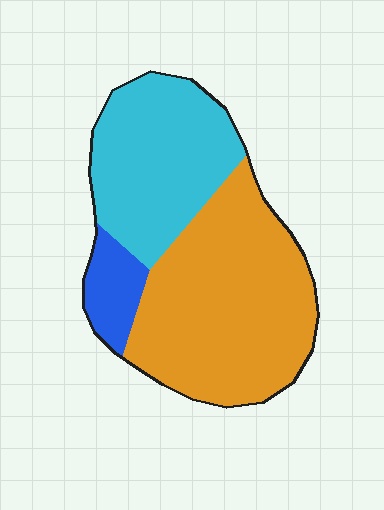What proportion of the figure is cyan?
Cyan takes up about three eighths (3/8) of the figure.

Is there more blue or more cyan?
Cyan.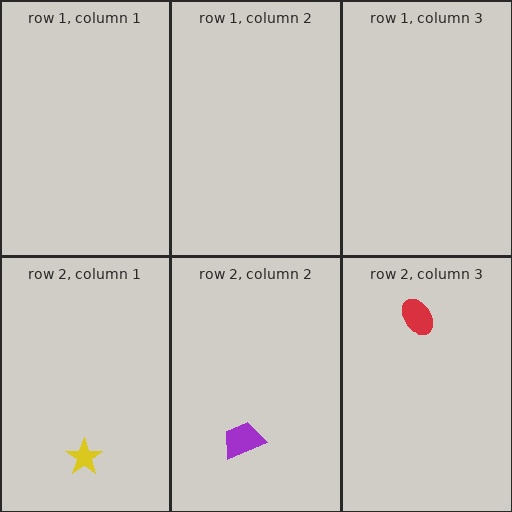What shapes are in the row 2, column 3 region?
The red ellipse.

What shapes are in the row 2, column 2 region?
The purple trapezoid.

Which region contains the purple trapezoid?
The row 2, column 2 region.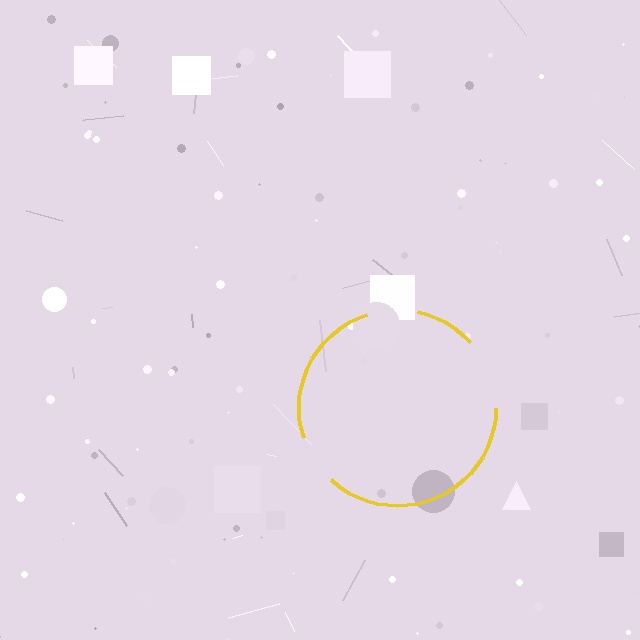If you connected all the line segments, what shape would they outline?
They would outline a circle.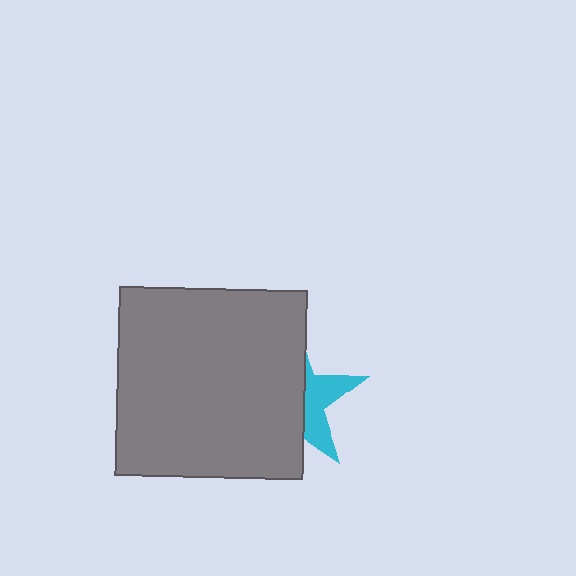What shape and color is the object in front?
The object in front is a gray square.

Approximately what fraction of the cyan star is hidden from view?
Roughly 64% of the cyan star is hidden behind the gray square.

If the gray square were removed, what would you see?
You would see the complete cyan star.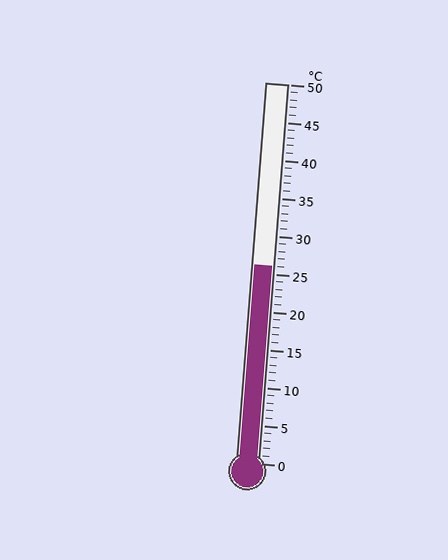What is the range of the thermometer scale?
The thermometer scale ranges from 0°C to 50°C.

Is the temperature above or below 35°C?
The temperature is below 35°C.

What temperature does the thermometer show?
The thermometer shows approximately 26°C.